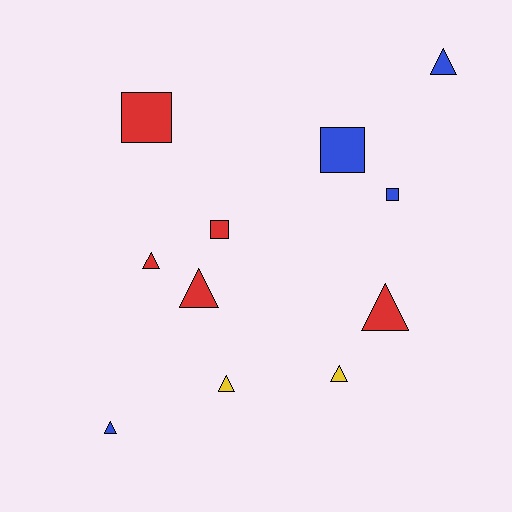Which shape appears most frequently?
Triangle, with 7 objects.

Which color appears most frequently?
Red, with 5 objects.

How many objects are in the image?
There are 11 objects.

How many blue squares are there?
There are 2 blue squares.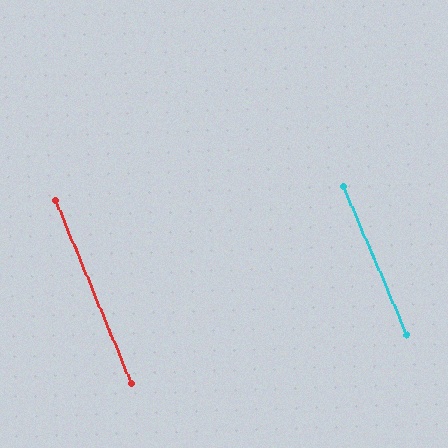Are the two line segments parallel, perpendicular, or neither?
Parallel — their directions differ by only 0.7°.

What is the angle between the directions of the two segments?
Approximately 1 degree.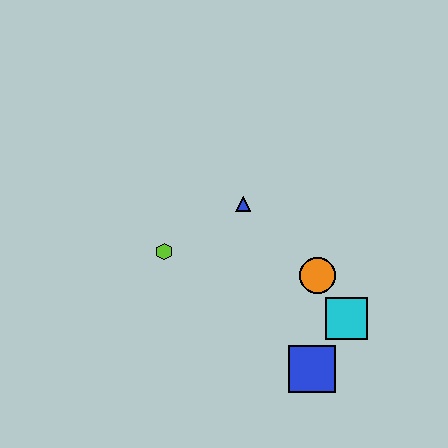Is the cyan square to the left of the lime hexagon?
No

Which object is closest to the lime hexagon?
The blue triangle is closest to the lime hexagon.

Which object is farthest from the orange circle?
The lime hexagon is farthest from the orange circle.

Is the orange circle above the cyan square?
Yes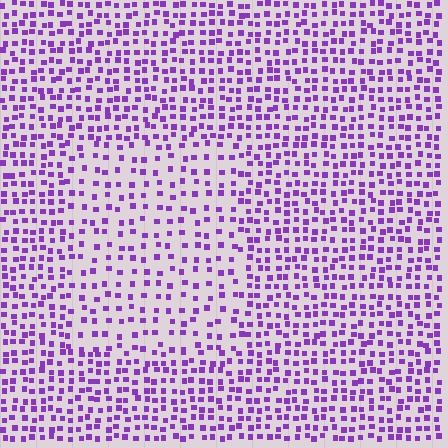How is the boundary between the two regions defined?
The boundary is defined by a change in element density (approximately 1.8x ratio). All elements are the same color, size, and shape.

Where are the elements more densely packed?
The elements are more densely packed outside the rectangle boundary.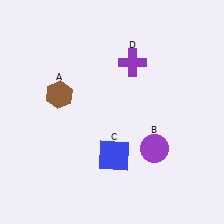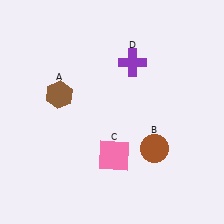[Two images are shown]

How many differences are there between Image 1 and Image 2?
There are 2 differences between the two images.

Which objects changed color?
B changed from purple to brown. C changed from blue to pink.